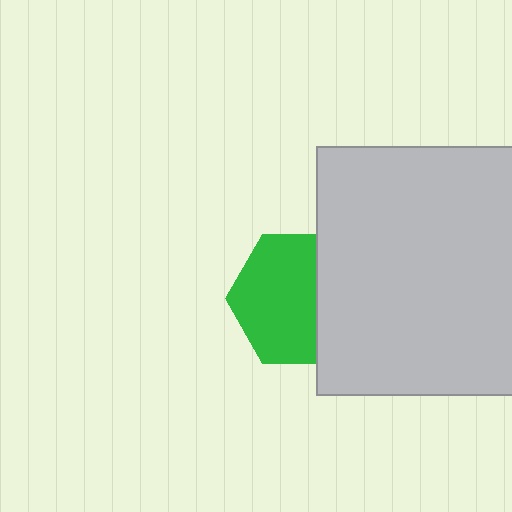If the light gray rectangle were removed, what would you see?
You would see the complete green hexagon.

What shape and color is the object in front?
The object in front is a light gray rectangle.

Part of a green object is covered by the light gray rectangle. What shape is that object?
It is a hexagon.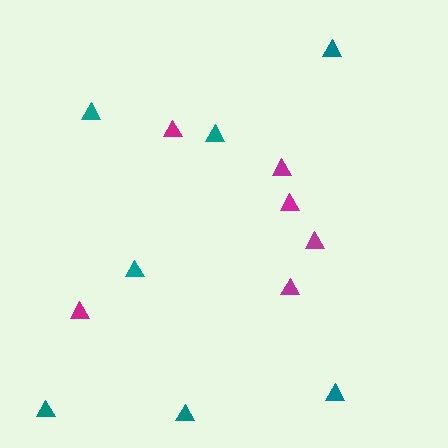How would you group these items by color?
There are 2 groups: one group of teal triangles (7) and one group of magenta triangles (6).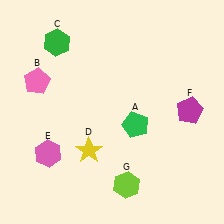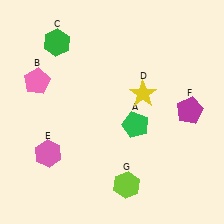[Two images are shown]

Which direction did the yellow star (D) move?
The yellow star (D) moved up.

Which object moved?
The yellow star (D) moved up.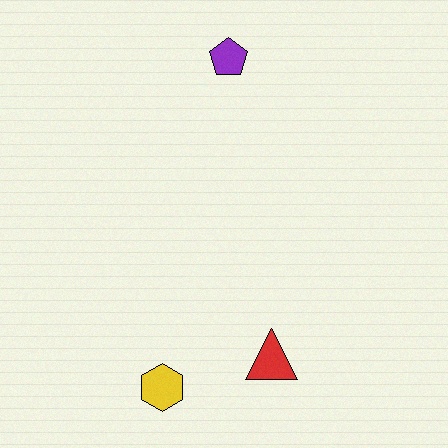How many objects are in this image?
There are 3 objects.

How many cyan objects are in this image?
There are no cyan objects.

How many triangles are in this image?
There is 1 triangle.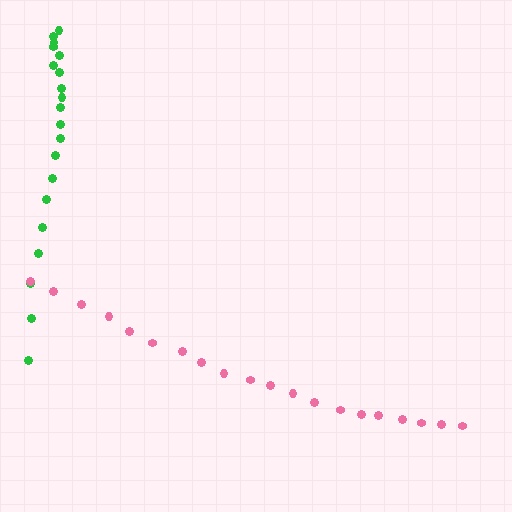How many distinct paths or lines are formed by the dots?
There are 2 distinct paths.